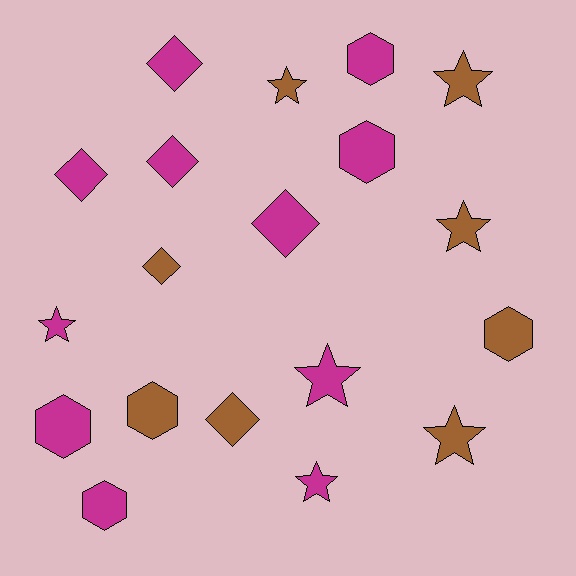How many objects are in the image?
There are 19 objects.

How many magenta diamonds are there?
There are 4 magenta diamonds.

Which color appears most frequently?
Magenta, with 11 objects.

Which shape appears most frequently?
Star, with 7 objects.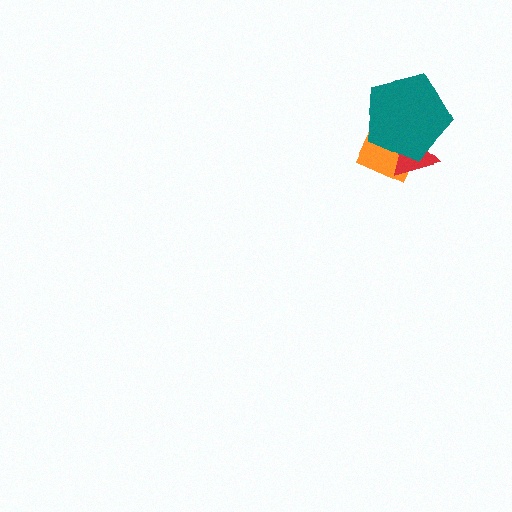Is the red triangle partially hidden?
Yes, it is partially covered by another shape.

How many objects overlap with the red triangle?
2 objects overlap with the red triangle.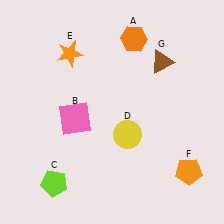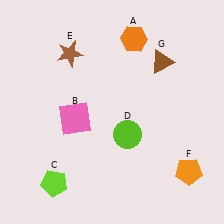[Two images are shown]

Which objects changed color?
D changed from yellow to lime. E changed from orange to brown.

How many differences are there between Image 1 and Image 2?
There are 2 differences between the two images.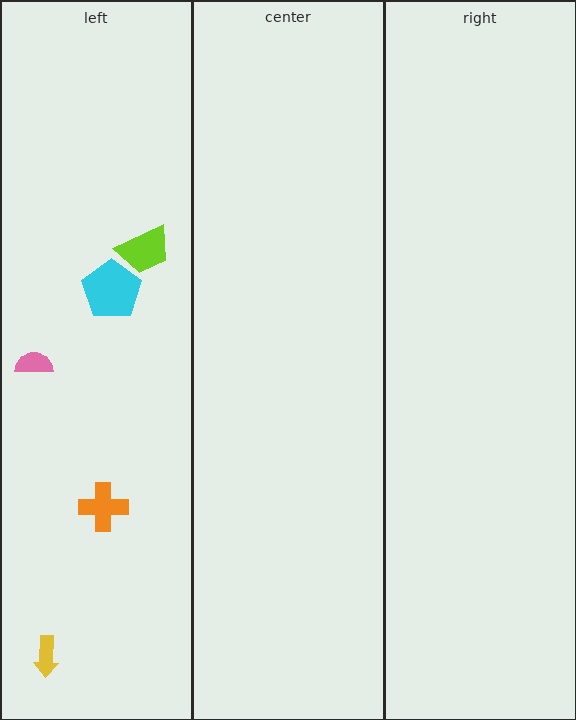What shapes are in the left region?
The cyan pentagon, the lime trapezoid, the yellow arrow, the pink semicircle, the orange cross.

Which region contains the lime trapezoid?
The left region.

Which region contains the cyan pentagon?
The left region.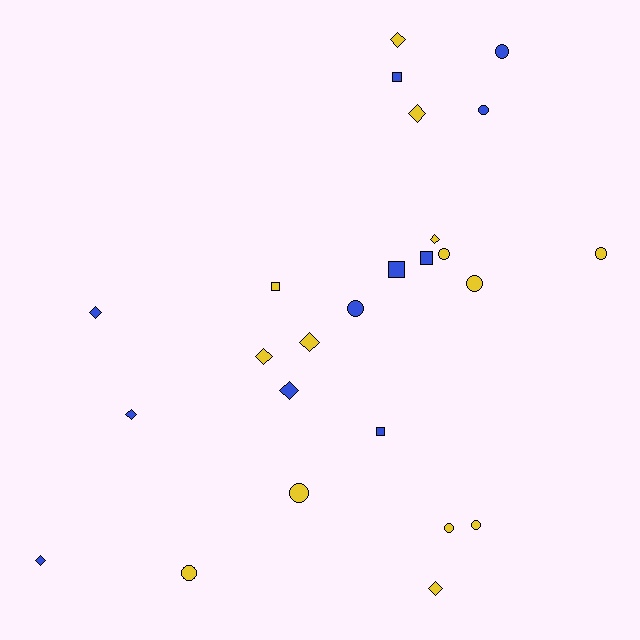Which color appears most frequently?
Yellow, with 14 objects.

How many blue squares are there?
There are 4 blue squares.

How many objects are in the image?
There are 25 objects.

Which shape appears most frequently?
Circle, with 10 objects.